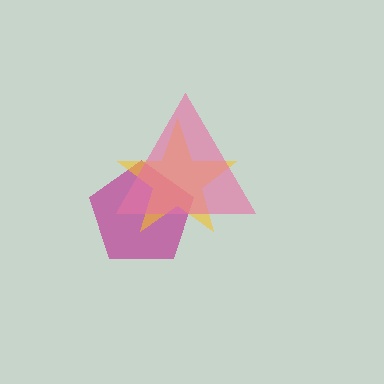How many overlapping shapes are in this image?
There are 3 overlapping shapes in the image.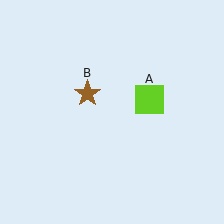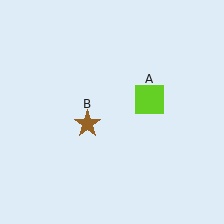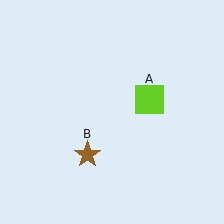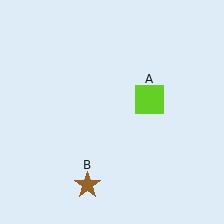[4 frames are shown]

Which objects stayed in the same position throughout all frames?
Lime square (object A) remained stationary.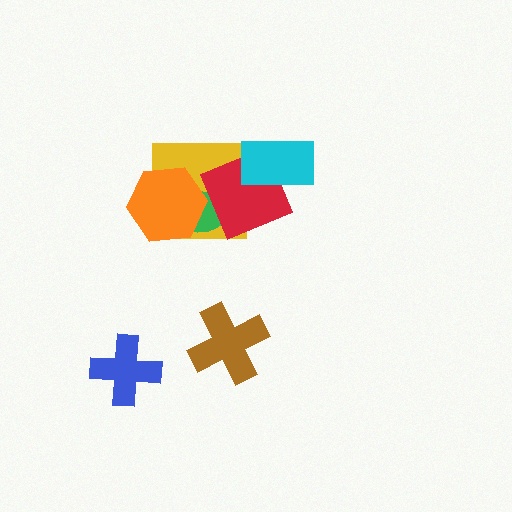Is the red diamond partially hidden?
Yes, it is partially covered by another shape.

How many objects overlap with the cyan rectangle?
1 object overlaps with the cyan rectangle.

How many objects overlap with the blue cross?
0 objects overlap with the blue cross.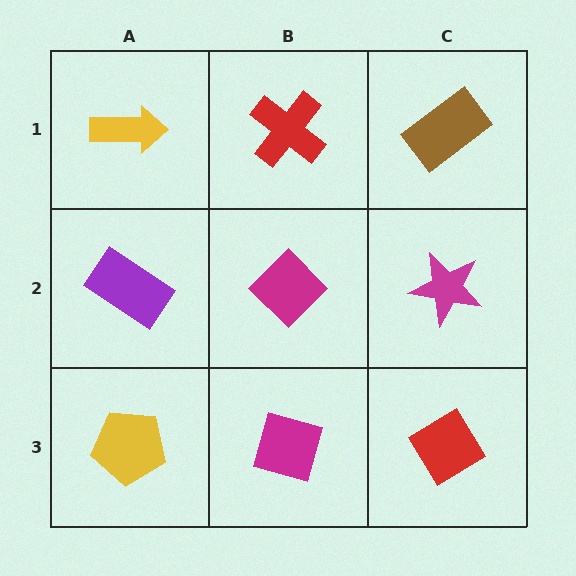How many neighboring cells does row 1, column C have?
2.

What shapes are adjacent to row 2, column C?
A brown rectangle (row 1, column C), a red diamond (row 3, column C), a magenta diamond (row 2, column B).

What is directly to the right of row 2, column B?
A magenta star.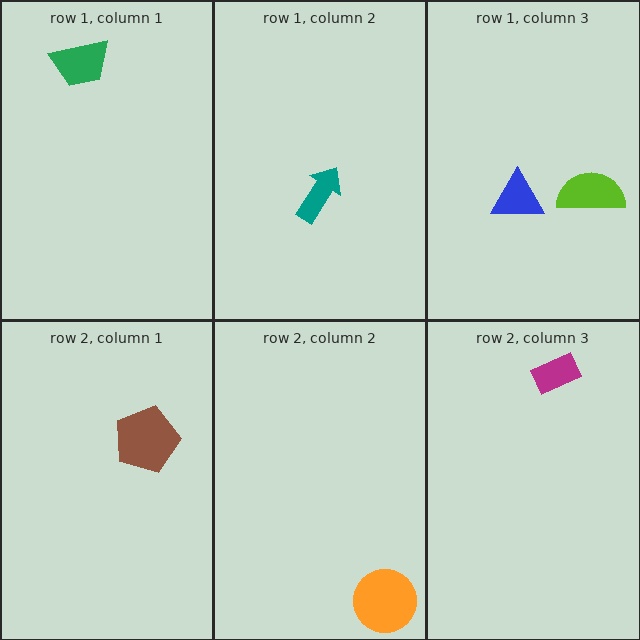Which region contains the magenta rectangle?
The row 2, column 3 region.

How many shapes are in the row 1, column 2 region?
1.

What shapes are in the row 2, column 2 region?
The orange circle.